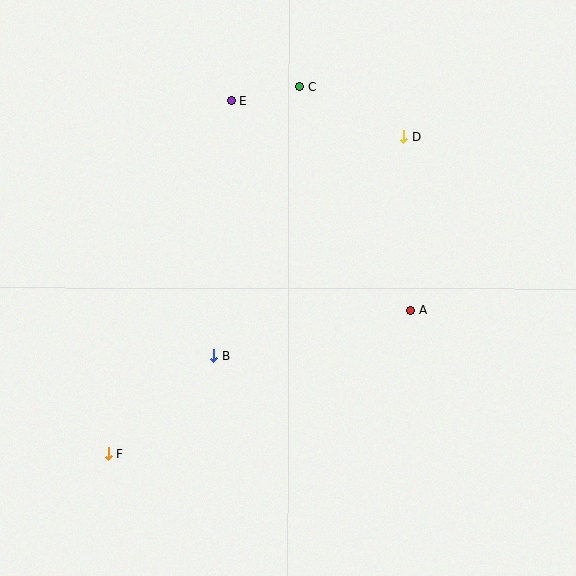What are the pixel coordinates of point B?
Point B is at (214, 356).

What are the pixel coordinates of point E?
Point E is at (232, 101).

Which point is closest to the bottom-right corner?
Point A is closest to the bottom-right corner.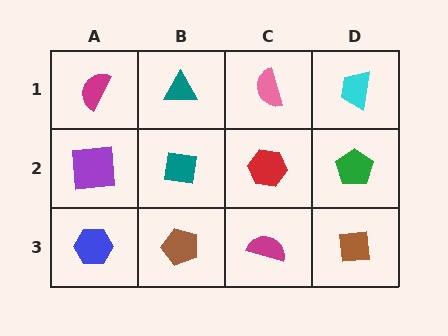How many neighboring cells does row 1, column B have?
3.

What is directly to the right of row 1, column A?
A teal triangle.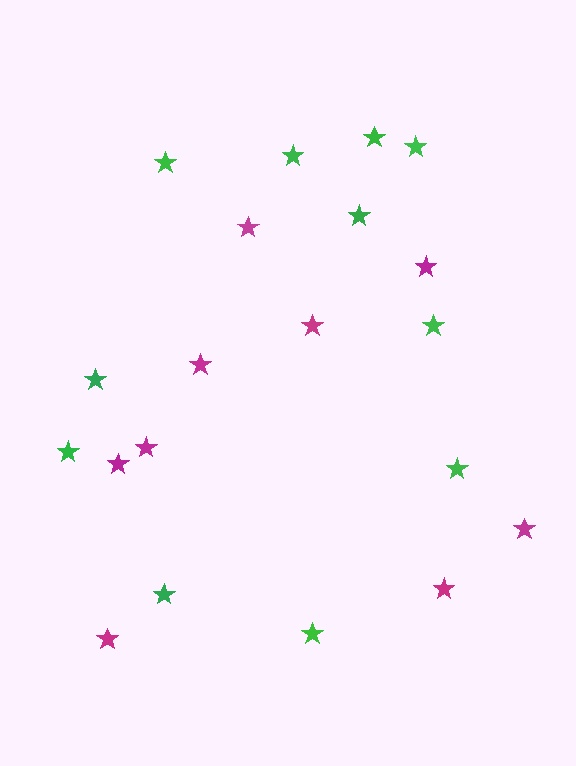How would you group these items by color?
There are 2 groups: one group of green stars (11) and one group of magenta stars (9).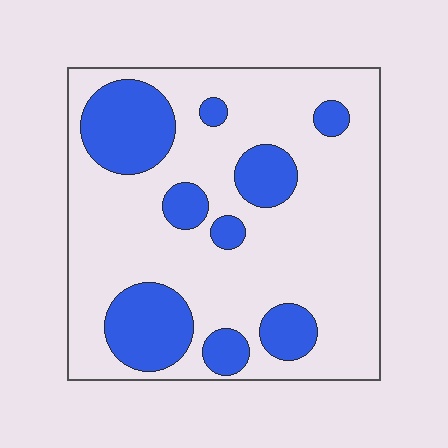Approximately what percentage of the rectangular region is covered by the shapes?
Approximately 25%.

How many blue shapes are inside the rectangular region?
9.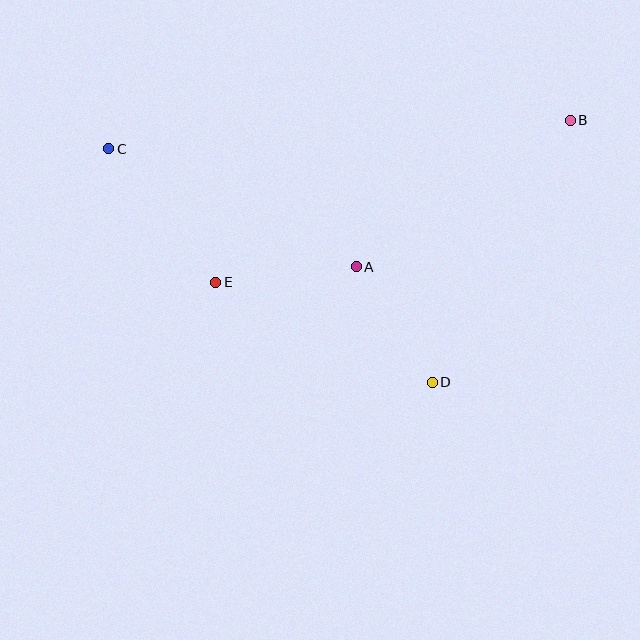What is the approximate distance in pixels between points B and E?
The distance between B and E is approximately 390 pixels.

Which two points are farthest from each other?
Points B and C are farthest from each other.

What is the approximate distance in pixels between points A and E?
The distance between A and E is approximately 142 pixels.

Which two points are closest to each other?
Points A and D are closest to each other.